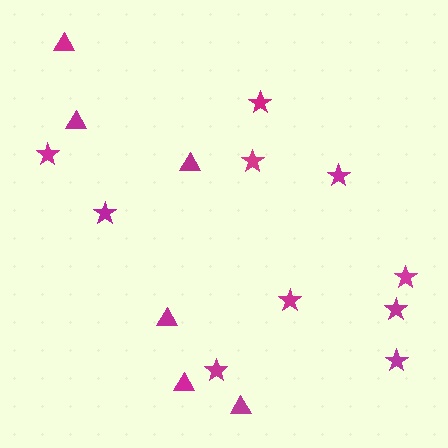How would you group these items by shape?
There are 2 groups: one group of stars (10) and one group of triangles (6).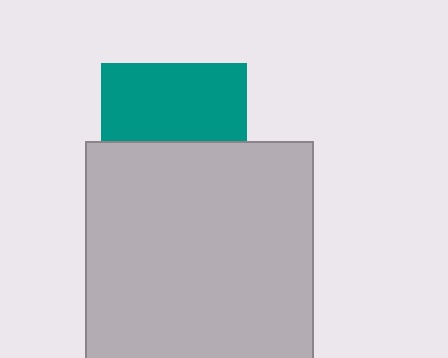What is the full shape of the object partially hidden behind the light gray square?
The partially hidden object is a teal square.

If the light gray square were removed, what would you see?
You would see the complete teal square.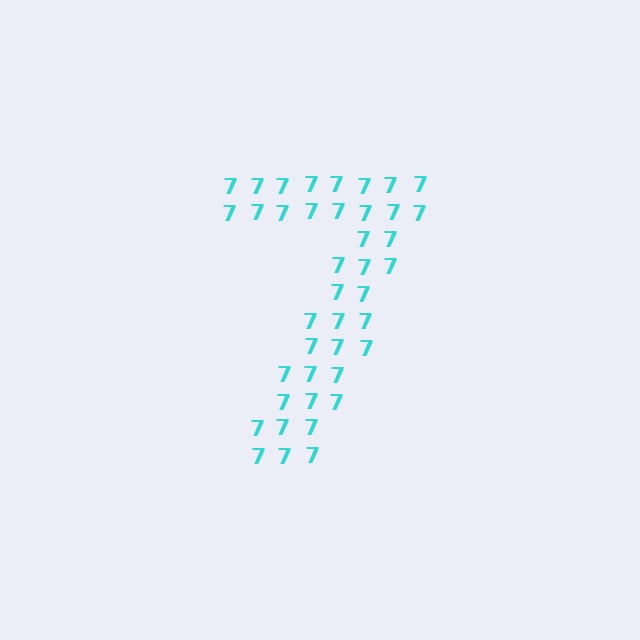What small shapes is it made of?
It is made of small digit 7's.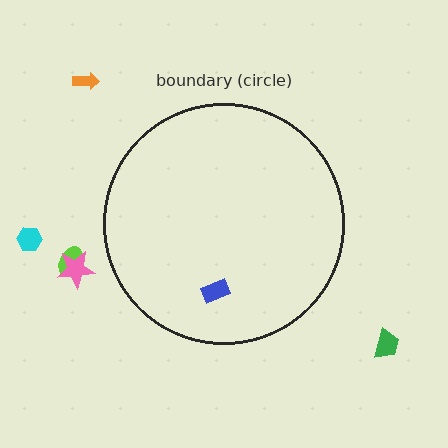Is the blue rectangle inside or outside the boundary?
Inside.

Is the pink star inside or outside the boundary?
Outside.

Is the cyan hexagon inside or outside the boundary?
Outside.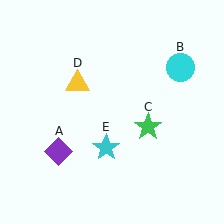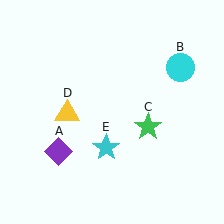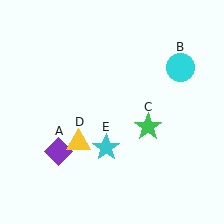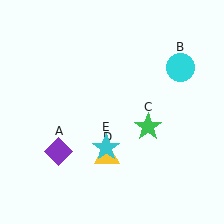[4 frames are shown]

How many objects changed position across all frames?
1 object changed position: yellow triangle (object D).